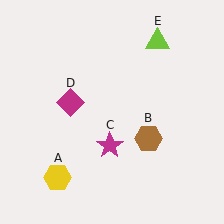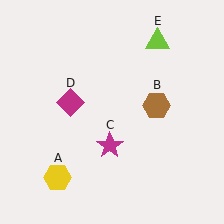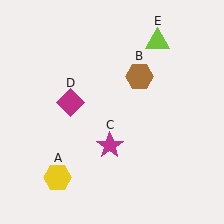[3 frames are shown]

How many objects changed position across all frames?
1 object changed position: brown hexagon (object B).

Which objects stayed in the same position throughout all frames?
Yellow hexagon (object A) and magenta star (object C) and magenta diamond (object D) and lime triangle (object E) remained stationary.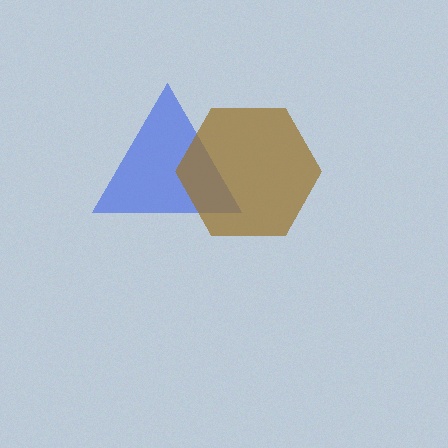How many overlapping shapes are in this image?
There are 2 overlapping shapes in the image.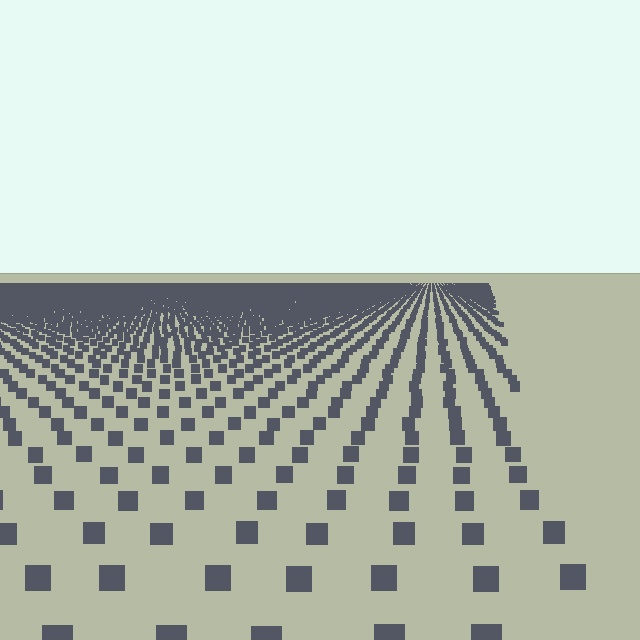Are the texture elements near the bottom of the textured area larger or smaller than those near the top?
Larger. Near the bottom, elements are closer to the viewer and appear at a bigger on-screen size.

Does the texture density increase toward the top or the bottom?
Density increases toward the top.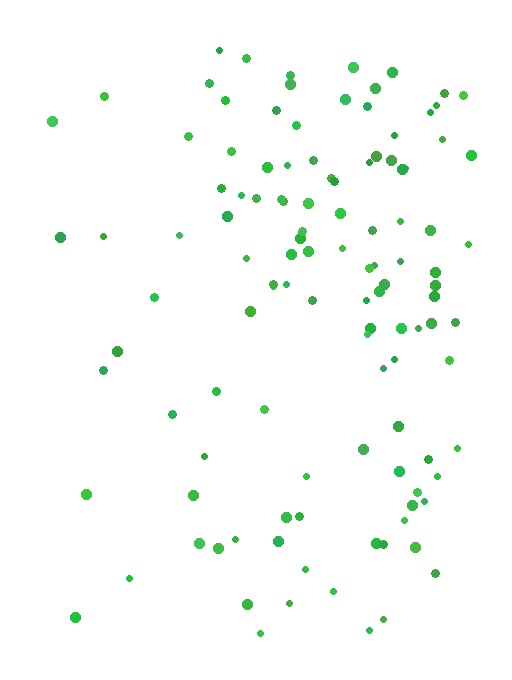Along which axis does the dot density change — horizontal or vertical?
Horizontal.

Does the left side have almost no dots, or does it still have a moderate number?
Still a moderate number, just noticeably fewer than the right.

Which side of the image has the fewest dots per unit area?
The left.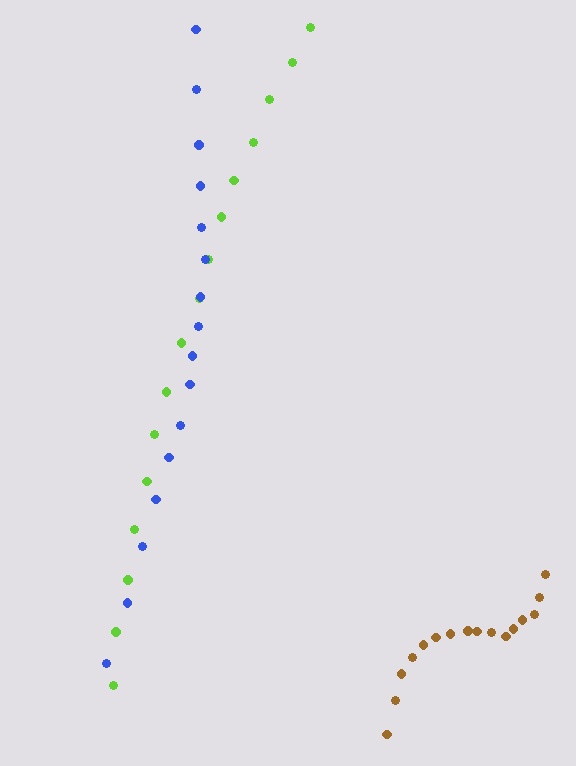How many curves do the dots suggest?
There are 3 distinct paths.